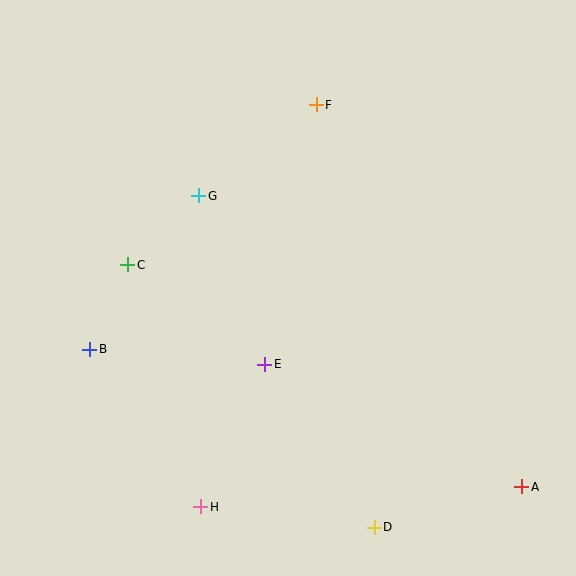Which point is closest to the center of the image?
Point E at (265, 364) is closest to the center.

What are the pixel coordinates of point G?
Point G is at (199, 196).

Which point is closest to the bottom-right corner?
Point A is closest to the bottom-right corner.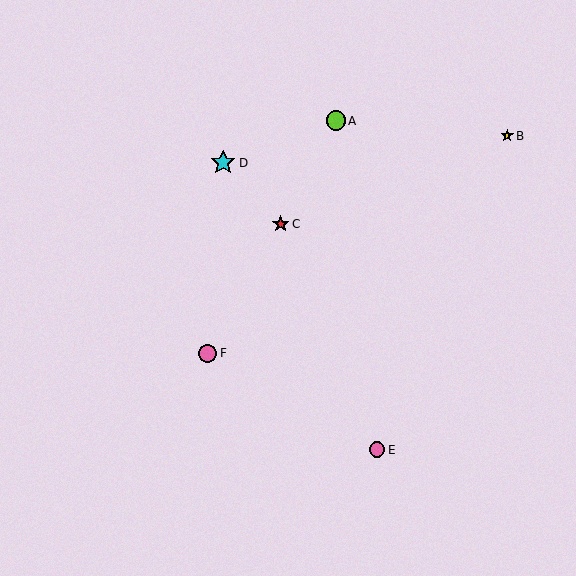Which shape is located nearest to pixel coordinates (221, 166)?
The cyan star (labeled D) at (223, 163) is nearest to that location.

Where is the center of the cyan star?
The center of the cyan star is at (223, 163).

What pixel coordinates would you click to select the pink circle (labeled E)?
Click at (377, 450) to select the pink circle E.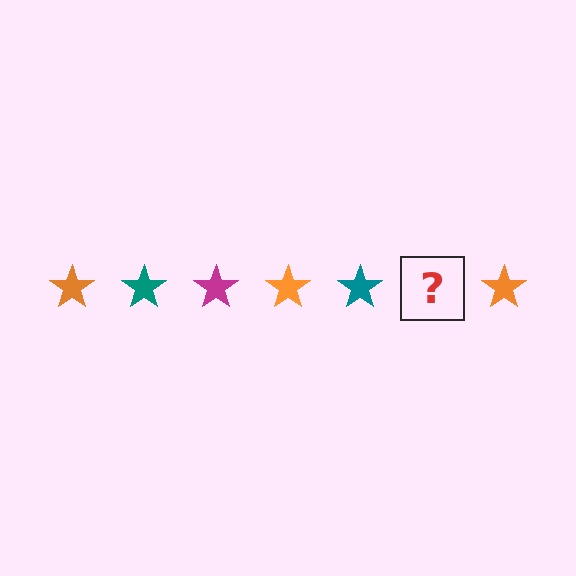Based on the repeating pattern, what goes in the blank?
The blank should be a magenta star.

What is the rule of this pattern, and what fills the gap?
The rule is that the pattern cycles through orange, teal, magenta stars. The gap should be filled with a magenta star.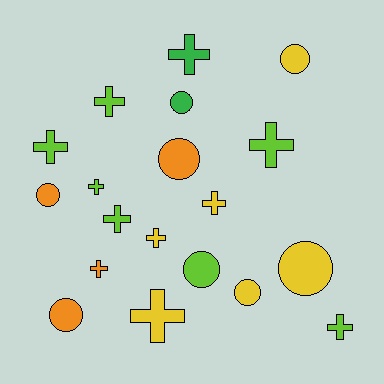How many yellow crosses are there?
There are 3 yellow crosses.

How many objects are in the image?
There are 19 objects.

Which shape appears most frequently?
Cross, with 11 objects.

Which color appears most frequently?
Lime, with 7 objects.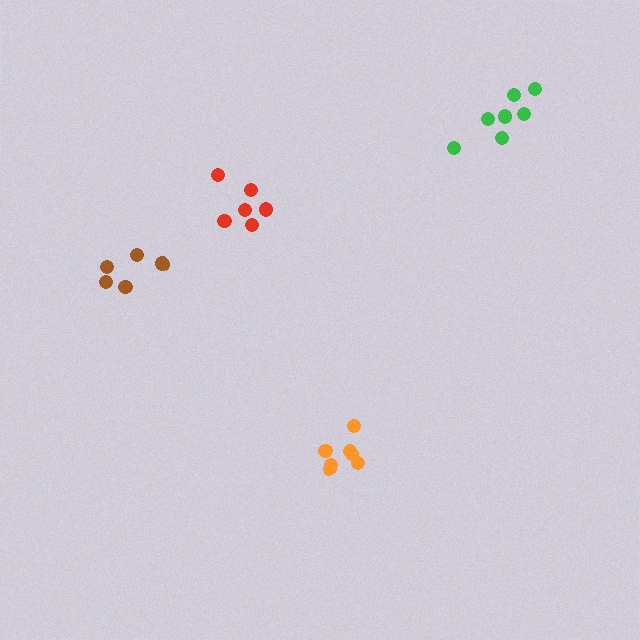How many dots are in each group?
Group 1: 6 dots, Group 2: 7 dots, Group 3: 5 dots, Group 4: 7 dots (25 total).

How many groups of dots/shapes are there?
There are 4 groups.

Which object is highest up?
The green cluster is topmost.